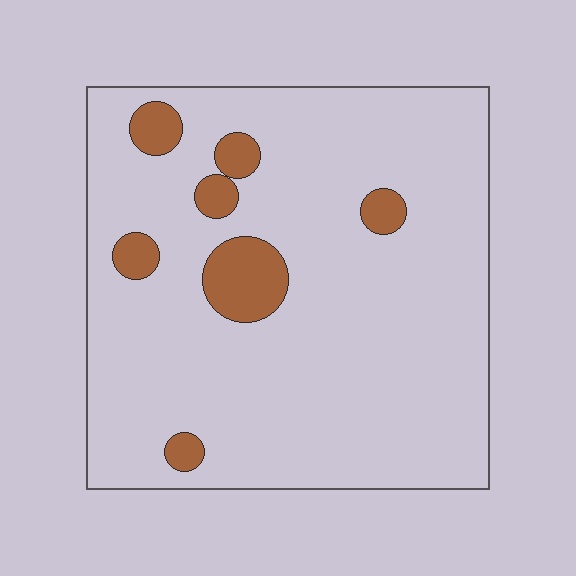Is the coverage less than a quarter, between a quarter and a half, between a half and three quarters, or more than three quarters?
Less than a quarter.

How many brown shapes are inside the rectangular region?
7.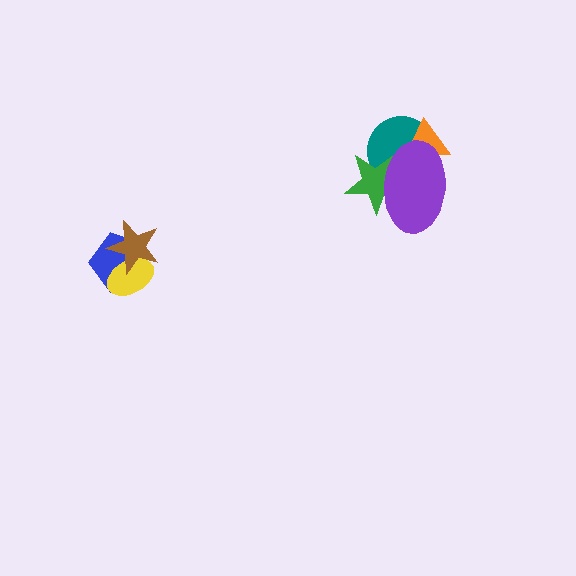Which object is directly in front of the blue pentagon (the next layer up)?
The yellow ellipse is directly in front of the blue pentagon.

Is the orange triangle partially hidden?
Yes, it is partially covered by another shape.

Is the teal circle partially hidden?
Yes, it is partially covered by another shape.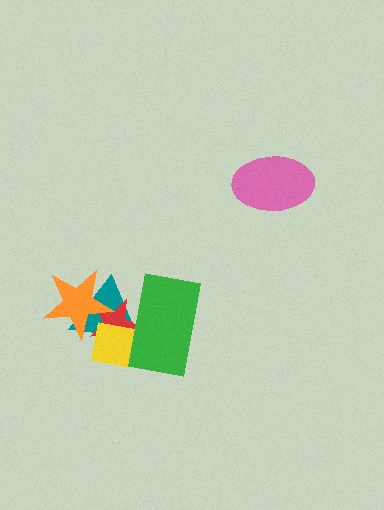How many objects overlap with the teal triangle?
4 objects overlap with the teal triangle.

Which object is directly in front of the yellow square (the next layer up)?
The green rectangle is directly in front of the yellow square.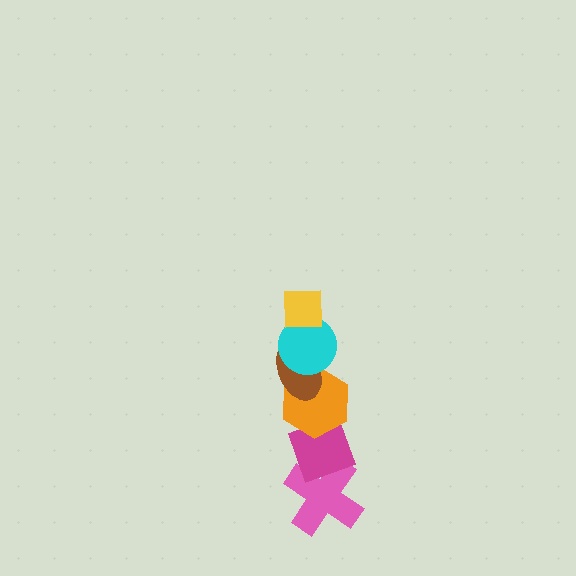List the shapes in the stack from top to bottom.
From top to bottom: the yellow square, the cyan circle, the brown ellipse, the orange hexagon, the magenta diamond, the pink cross.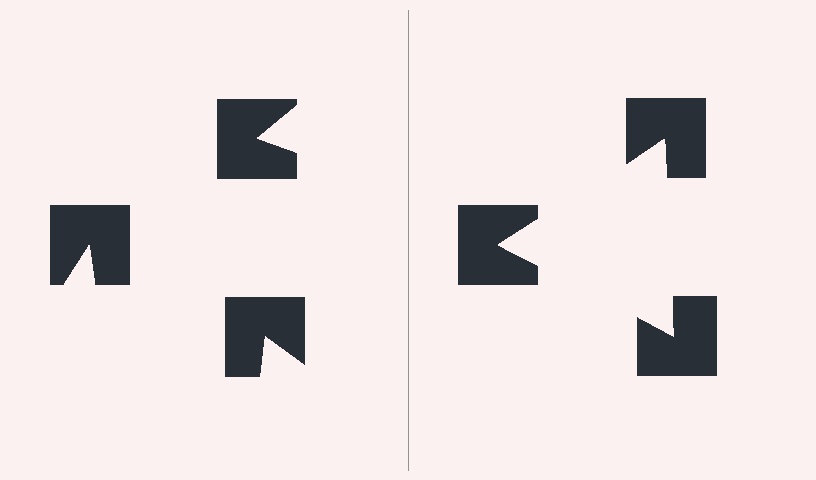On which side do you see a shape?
An illusory triangle appears on the right side. On the left side the wedge cuts are rotated, so no coherent shape forms.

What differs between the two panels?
The notched squares are positioned identically on both sides; only the wedge orientations differ. On the right they align to a triangle; on the left they are misaligned.